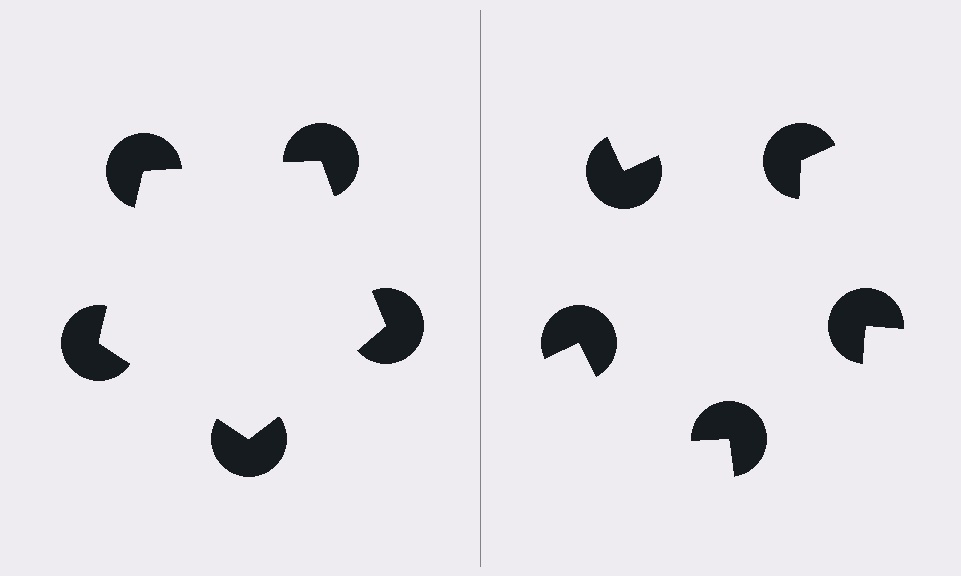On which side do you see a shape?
An illusory pentagon appears on the left side. On the right side the wedge cuts are rotated, so no coherent shape forms.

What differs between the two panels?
The pac-man discs are positioned identically on both sides; only the wedge orientations differ. On the left they align to a pentagon; on the right they are misaligned.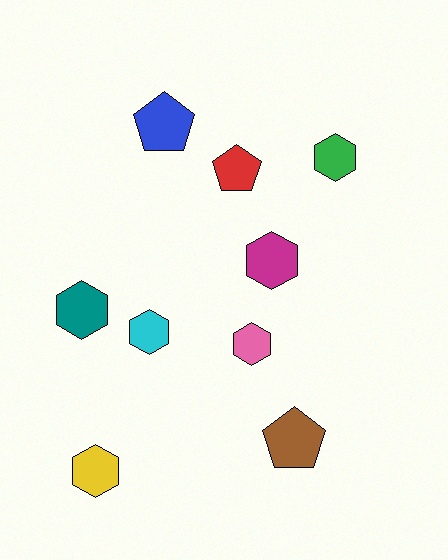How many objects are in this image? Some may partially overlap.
There are 9 objects.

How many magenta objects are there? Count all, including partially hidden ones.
There is 1 magenta object.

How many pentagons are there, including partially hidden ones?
There are 3 pentagons.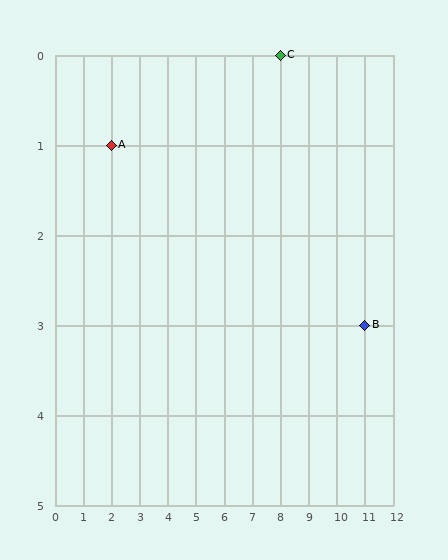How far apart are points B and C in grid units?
Points B and C are 3 columns and 3 rows apart (about 4.2 grid units diagonally).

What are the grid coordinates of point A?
Point A is at grid coordinates (2, 1).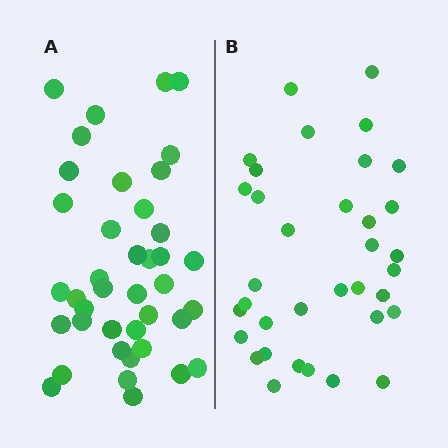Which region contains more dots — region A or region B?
Region A (the left region) has more dots.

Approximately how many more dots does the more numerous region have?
Region A has about 5 more dots than region B.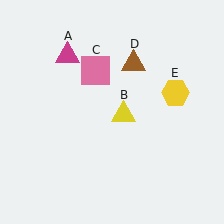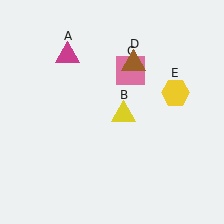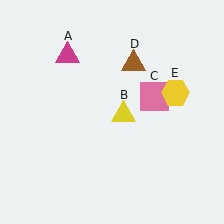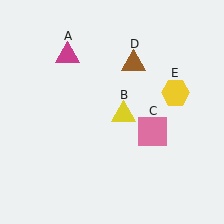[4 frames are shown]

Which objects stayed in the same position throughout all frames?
Magenta triangle (object A) and yellow triangle (object B) and brown triangle (object D) and yellow hexagon (object E) remained stationary.